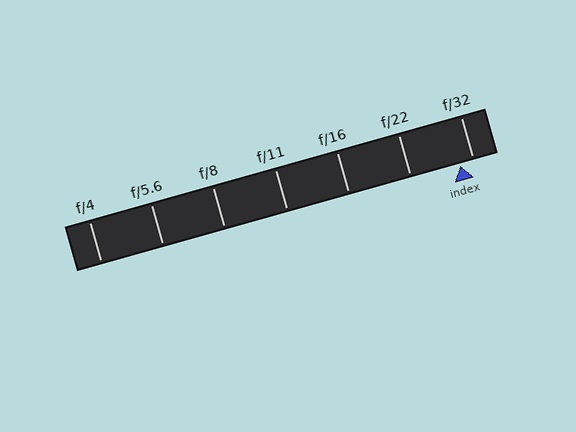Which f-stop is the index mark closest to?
The index mark is closest to f/32.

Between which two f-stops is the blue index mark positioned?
The index mark is between f/22 and f/32.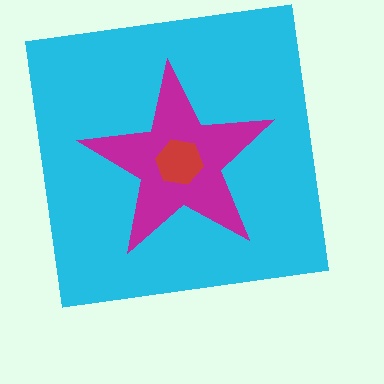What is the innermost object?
The red hexagon.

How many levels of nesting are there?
3.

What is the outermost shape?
The cyan square.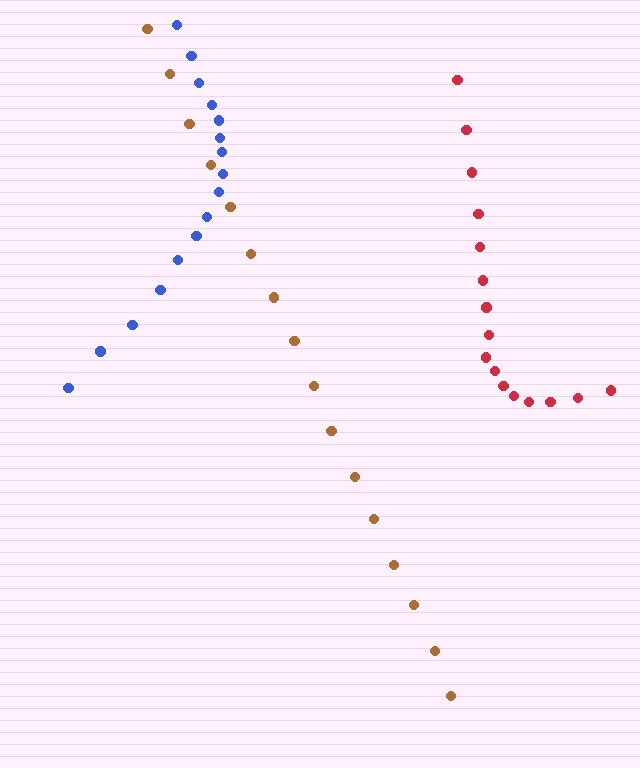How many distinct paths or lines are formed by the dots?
There are 3 distinct paths.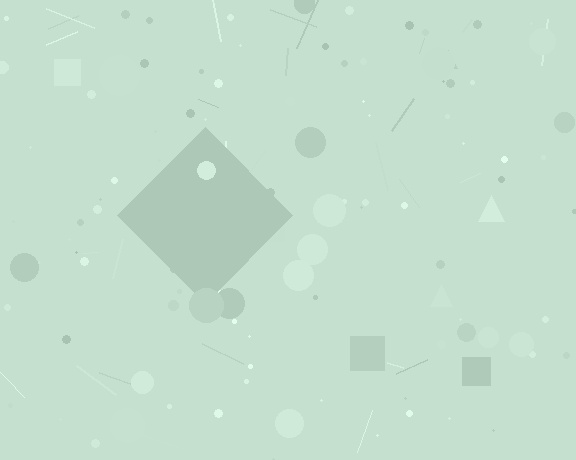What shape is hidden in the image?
A diamond is hidden in the image.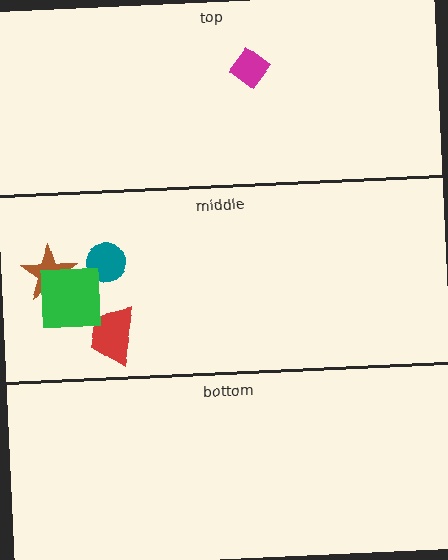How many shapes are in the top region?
1.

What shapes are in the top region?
The magenta diamond.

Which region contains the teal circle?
The middle region.